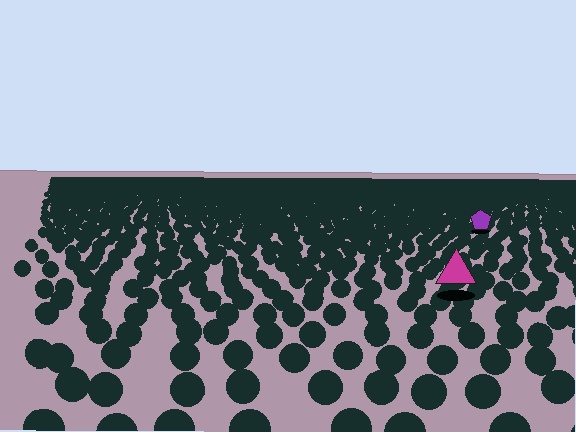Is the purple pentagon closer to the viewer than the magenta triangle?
No. The magenta triangle is closer — you can tell from the texture gradient: the ground texture is coarser near it.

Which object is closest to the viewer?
The magenta triangle is closest. The texture marks near it are larger and more spread out.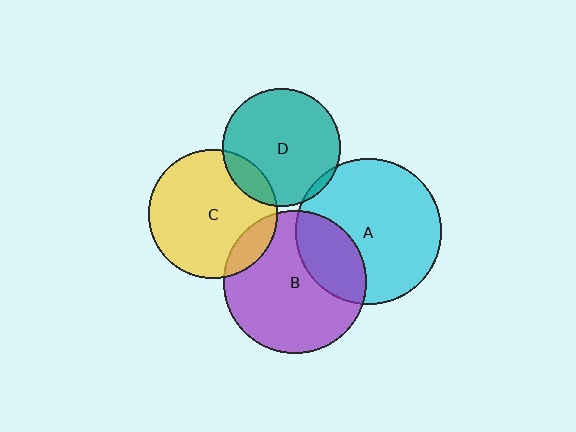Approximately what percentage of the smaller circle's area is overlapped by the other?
Approximately 5%.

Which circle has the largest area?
Circle A (cyan).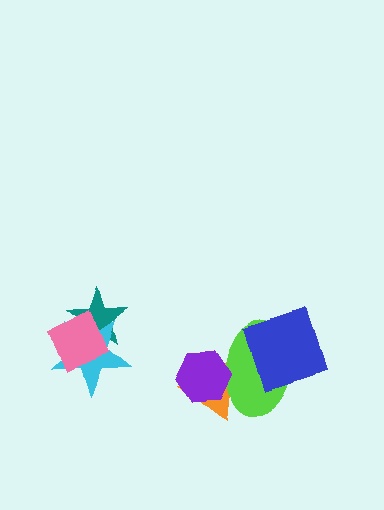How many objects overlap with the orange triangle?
2 objects overlap with the orange triangle.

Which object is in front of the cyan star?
The pink diamond is in front of the cyan star.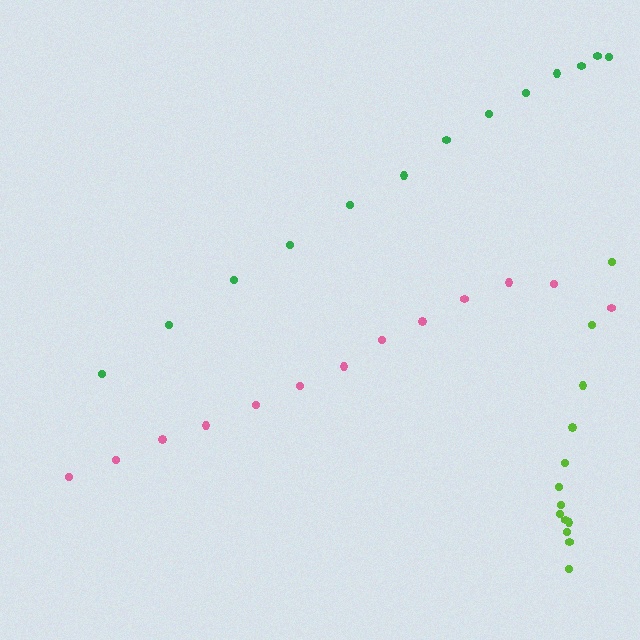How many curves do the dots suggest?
There are 3 distinct paths.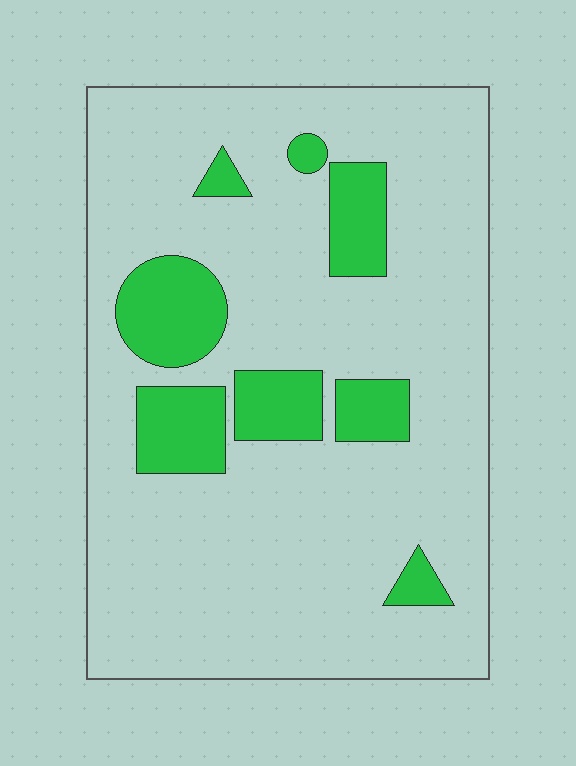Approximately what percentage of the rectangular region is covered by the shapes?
Approximately 15%.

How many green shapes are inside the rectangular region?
8.